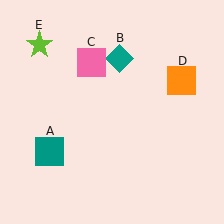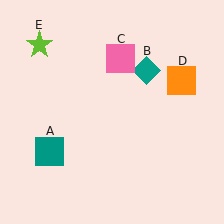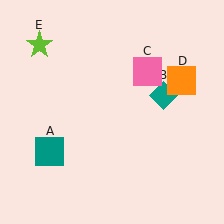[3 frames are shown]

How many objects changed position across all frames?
2 objects changed position: teal diamond (object B), pink square (object C).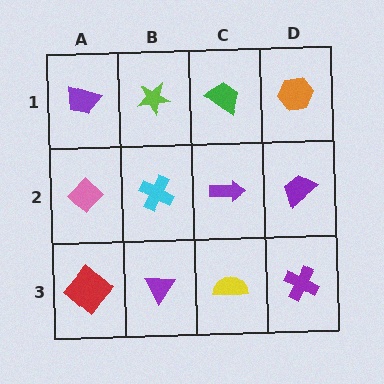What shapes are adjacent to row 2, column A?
A purple trapezoid (row 1, column A), a red diamond (row 3, column A), a cyan cross (row 2, column B).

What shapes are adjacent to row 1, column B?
A cyan cross (row 2, column B), a purple trapezoid (row 1, column A), a green trapezoid (row 1, column C).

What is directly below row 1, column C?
A purple arrow.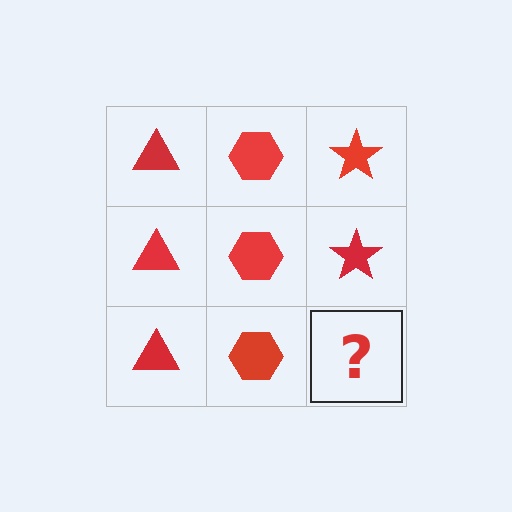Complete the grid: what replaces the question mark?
The question mark should be replaced with a red star.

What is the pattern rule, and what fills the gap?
The rule is that each column has a consistent shape. The gap should be filled with a red star.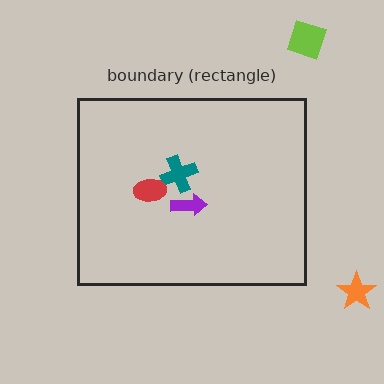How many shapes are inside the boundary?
3 inside, 2 outside.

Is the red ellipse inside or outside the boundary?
Inside.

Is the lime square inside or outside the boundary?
Outside.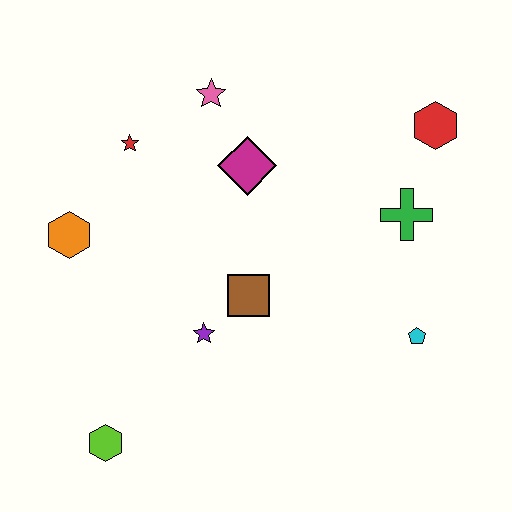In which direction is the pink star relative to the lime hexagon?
The pink star is above the lime hexagon.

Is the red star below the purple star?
No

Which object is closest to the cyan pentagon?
The green cross is closest to the cyan pentagon.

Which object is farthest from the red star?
The cyan pentagon is farthest from the red star.